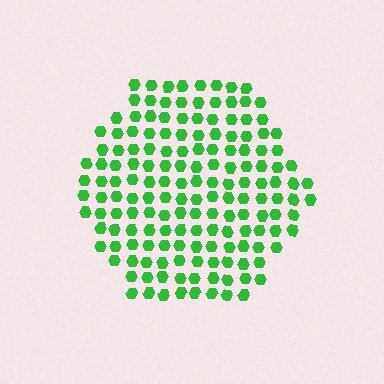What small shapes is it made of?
It is made of small hexagons.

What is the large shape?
The large shape is a hexagon.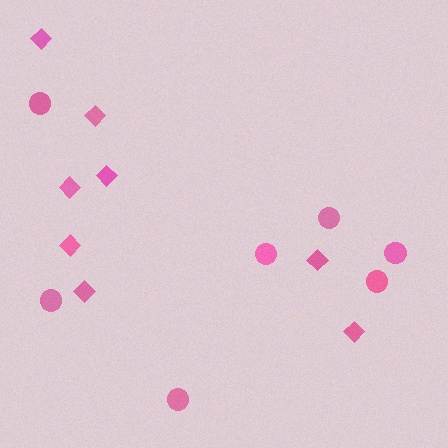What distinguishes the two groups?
There are 2 groups: one group of circles (7) and one group of diamonds (8).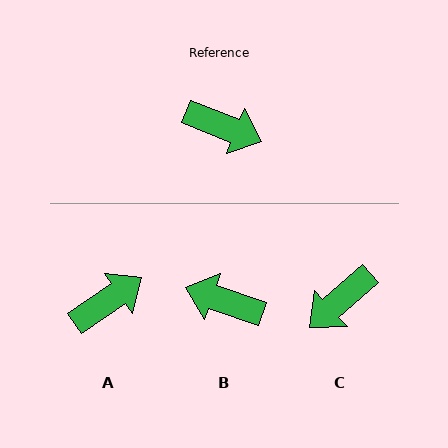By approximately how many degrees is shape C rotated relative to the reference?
Approximately 117 degrees clockwise.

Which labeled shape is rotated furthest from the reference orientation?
B, about 177 degrees away.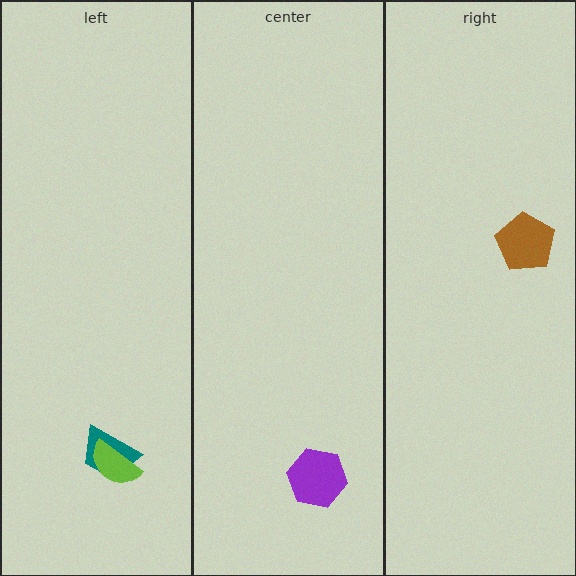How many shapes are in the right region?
1.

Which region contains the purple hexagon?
The center region.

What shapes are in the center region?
The purple hexagon.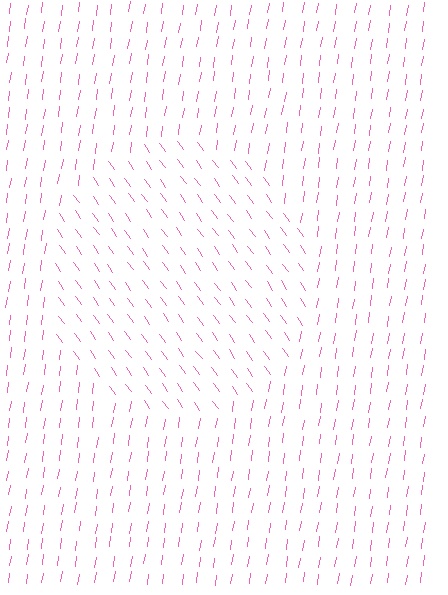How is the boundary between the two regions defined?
The boundary is defined purely by a change in line orientation (approximately 45 degrees difference). All lines are the same color and thickness.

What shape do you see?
I see a circle.